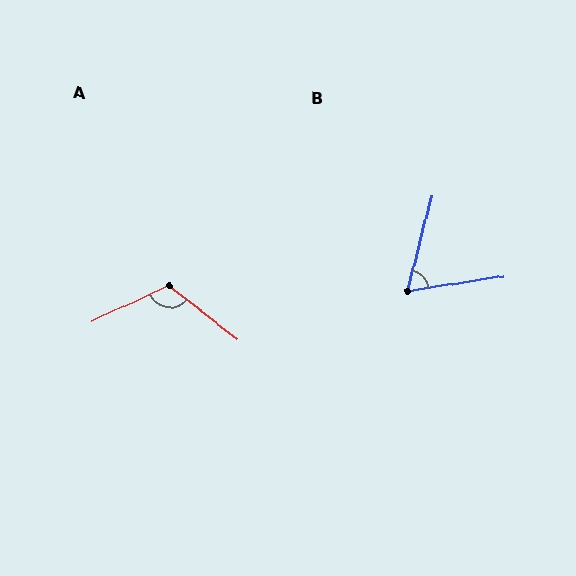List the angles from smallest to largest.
B (67°), A (117°).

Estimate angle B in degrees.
Approximately 67 degrees.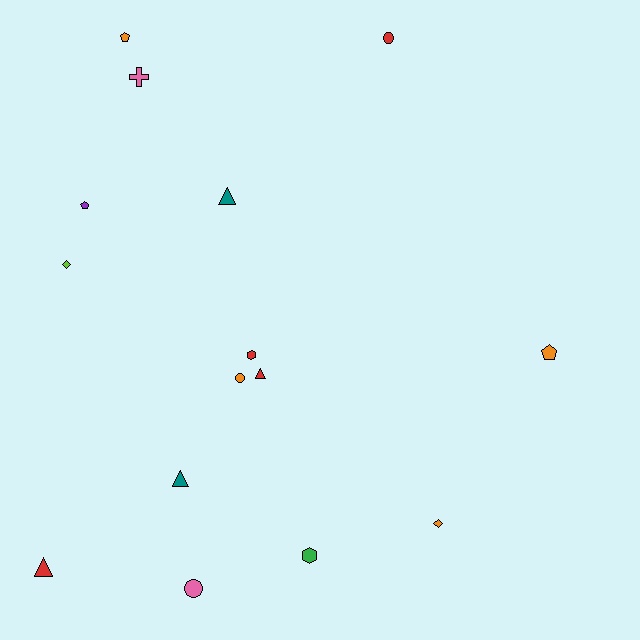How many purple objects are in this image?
There is 1 purple object.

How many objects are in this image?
There are 15 objects.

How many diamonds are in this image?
There are 2 diamonds.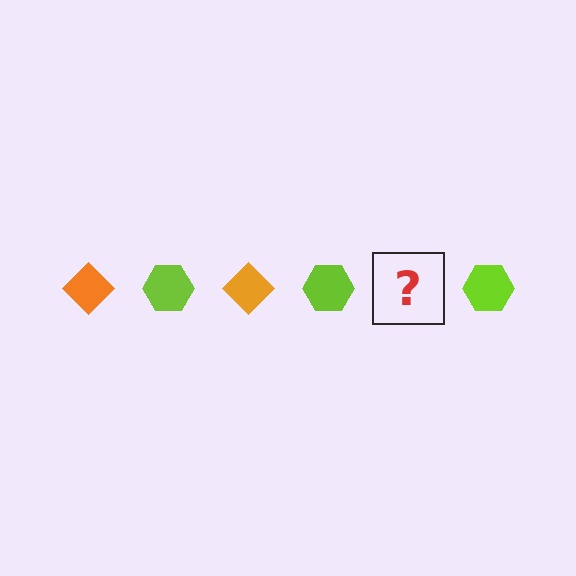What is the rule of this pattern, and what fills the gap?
The rule is that the pattern alternates between orange diamond and lime hexagon. The gap should be filled with an orange diamond.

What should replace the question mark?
The question mark should be replaced with an orange diamond.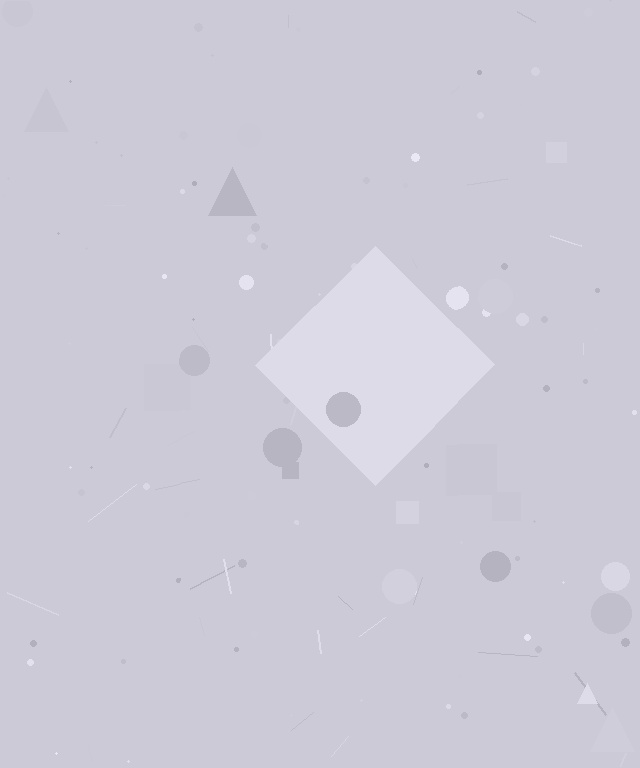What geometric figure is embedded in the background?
A diamond is embedded in the background.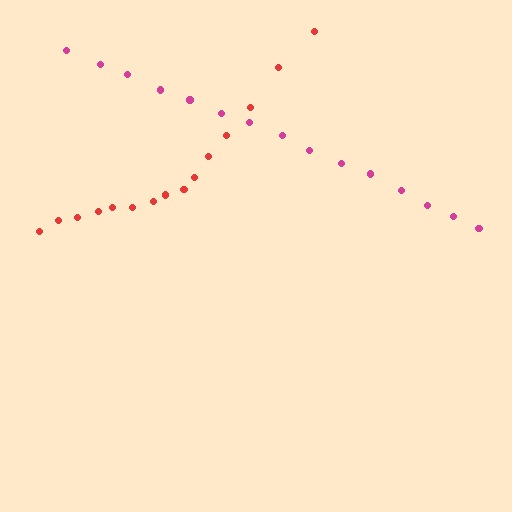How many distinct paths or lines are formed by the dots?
There are 2 distinct paths.